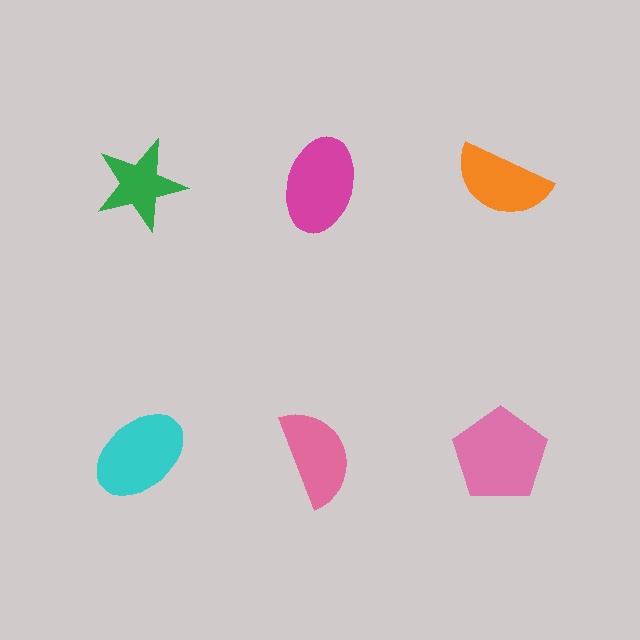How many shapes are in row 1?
3 shapes.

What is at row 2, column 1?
A cyan ellipse.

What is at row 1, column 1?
A green star.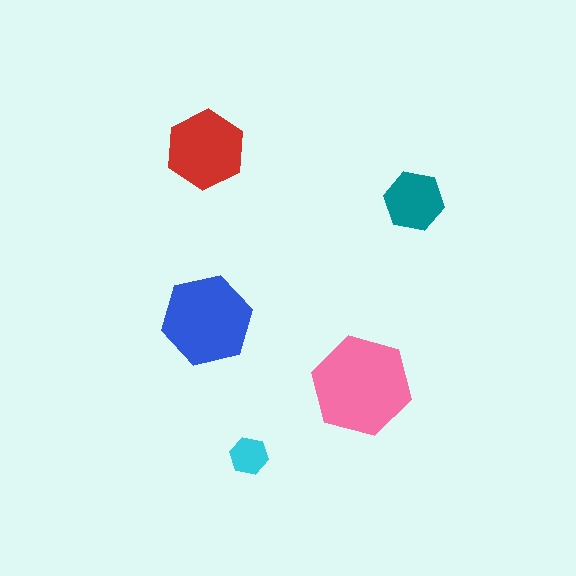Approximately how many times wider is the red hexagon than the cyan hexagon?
About 2 times wider.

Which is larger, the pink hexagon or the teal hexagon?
The pink one.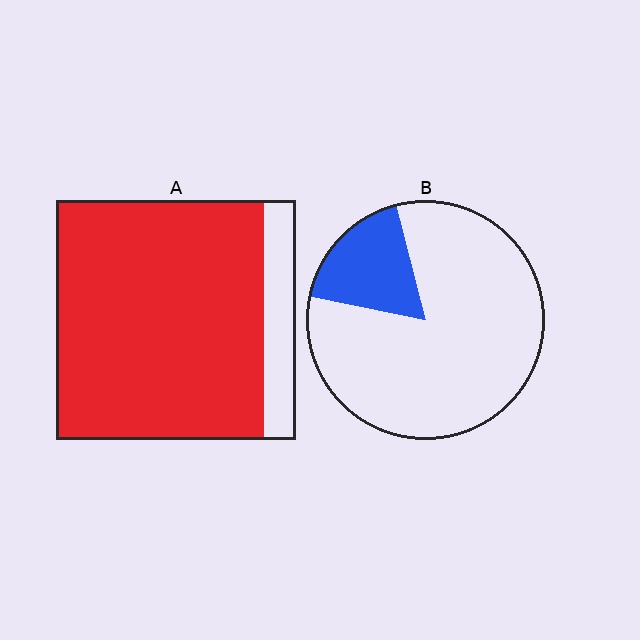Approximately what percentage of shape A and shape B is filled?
A is approximately 85% and B is approximately 20%.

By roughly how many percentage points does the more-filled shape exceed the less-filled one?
By roughly 70 percentage points (A over B).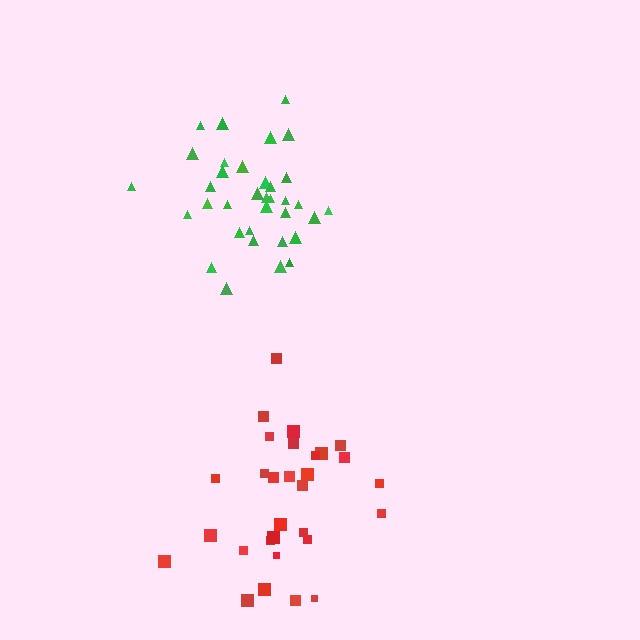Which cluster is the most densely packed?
Green.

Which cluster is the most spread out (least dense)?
Red.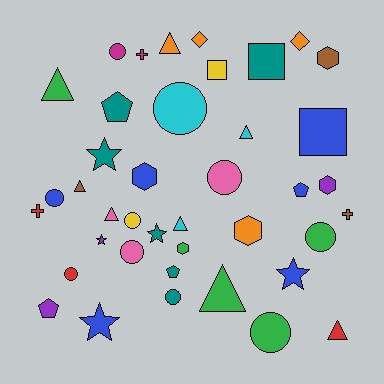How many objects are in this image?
There are 40 objects.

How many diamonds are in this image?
There are 2 diamonds.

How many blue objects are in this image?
There are 6 blue objects.